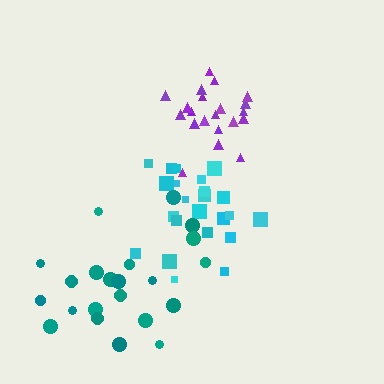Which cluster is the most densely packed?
Purple.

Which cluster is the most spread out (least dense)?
Teal.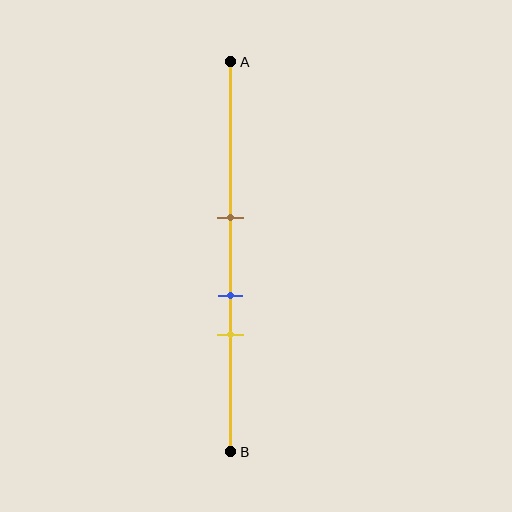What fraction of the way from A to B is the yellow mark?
The yellow mark is approximately 70% (0.7) of the way from A to B.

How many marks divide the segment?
There are 3 marks dividing the segment.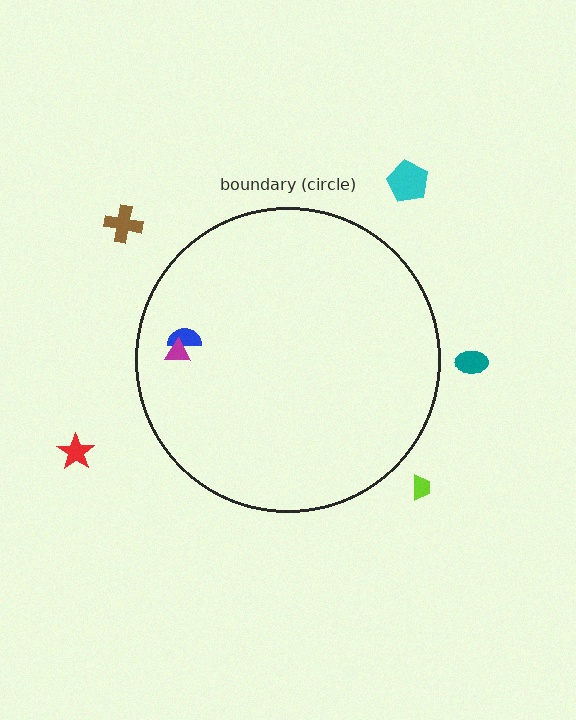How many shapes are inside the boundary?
2 inside, 5 outside.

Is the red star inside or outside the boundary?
Outside.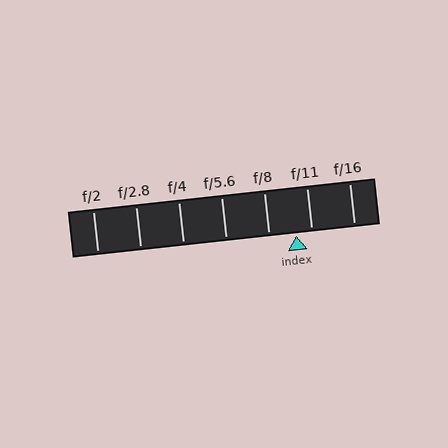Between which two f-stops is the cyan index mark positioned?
The index mark is between f/8 and f/11.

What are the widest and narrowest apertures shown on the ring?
The widest aperture shown is f/2 and the narrowest is f/16.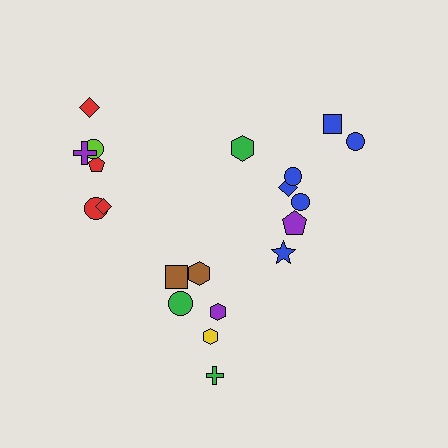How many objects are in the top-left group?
There are 6 objects.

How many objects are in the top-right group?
There are 8 objects.